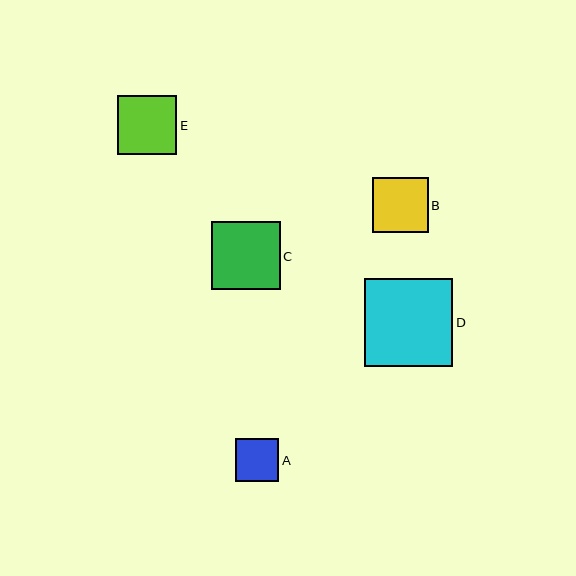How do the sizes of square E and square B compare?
Square E and square B are approximately the same size.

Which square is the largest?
Square D is the largest with a size of approximately 88 pixels.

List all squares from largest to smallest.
From largest to smallest: D, C, E, B, A.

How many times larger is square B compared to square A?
Square B is approximately 1.3 times the size of square A.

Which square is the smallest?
Square A is the smallest with a size of approximately 43 pixels.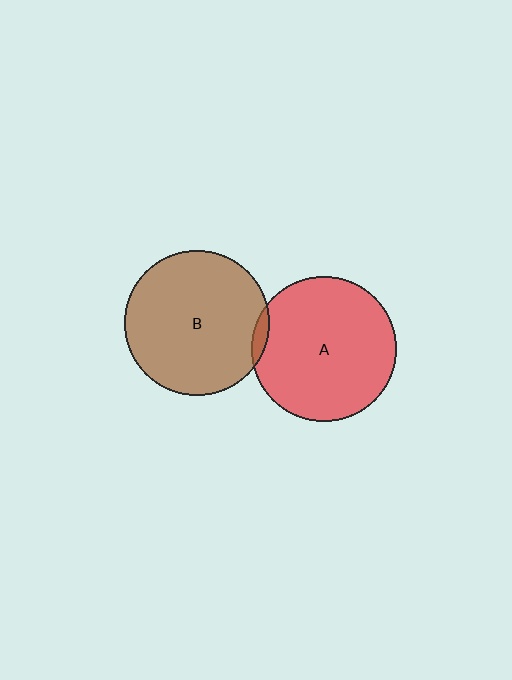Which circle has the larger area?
Circle A (red).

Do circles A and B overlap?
Yes.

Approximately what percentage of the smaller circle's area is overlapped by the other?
Approximately 5%.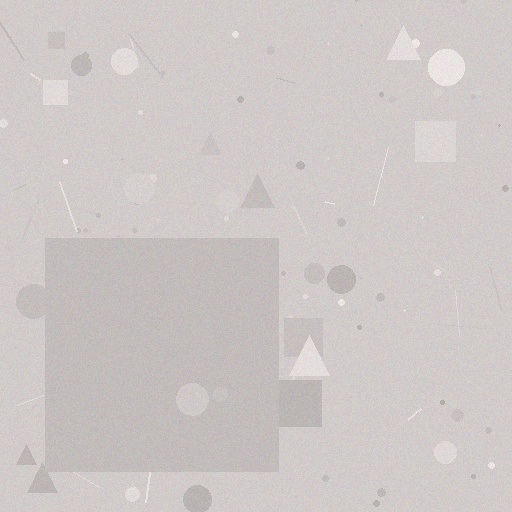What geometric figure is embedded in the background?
A square is embedded in the background.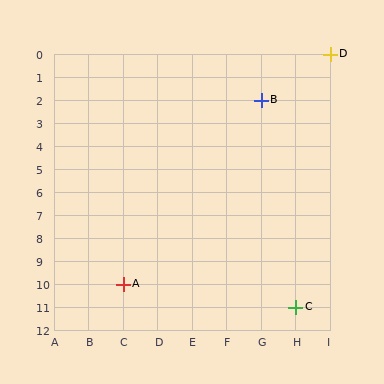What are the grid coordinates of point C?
Point C is at grid coordinates (H, 11).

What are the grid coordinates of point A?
Point A is at grid coordinates (C, 10).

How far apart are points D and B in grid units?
Points D and B are 2 columns and 2 rows apart (about 2.8 grid units diagonally).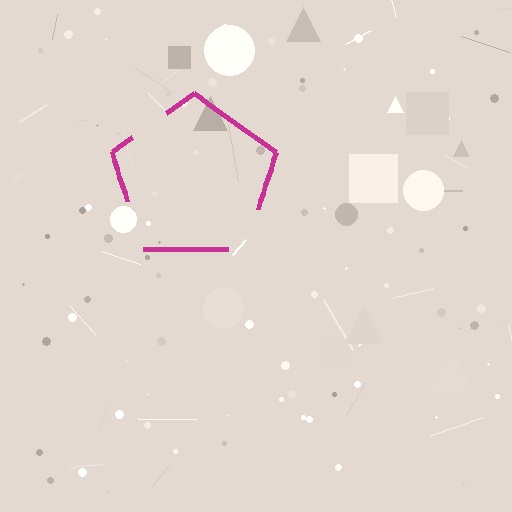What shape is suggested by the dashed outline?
The dashed outline suggests a pentagon.